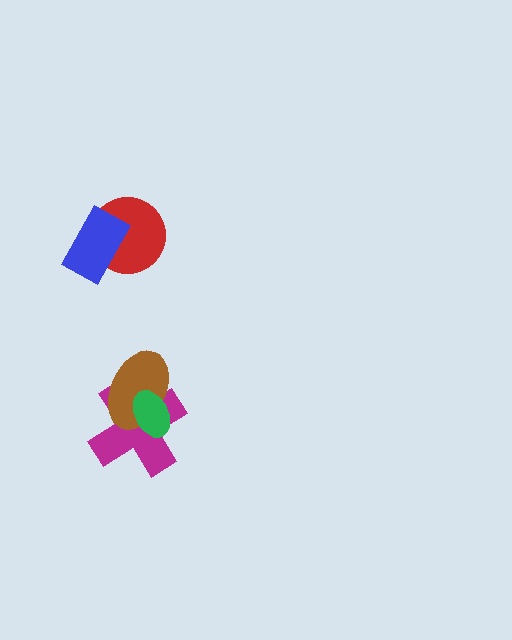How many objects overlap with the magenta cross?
2 objects overlap with the magenta cross.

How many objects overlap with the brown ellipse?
2 objects overlap with the brown ellipse.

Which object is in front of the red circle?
The blue rectangle is in front of the red circle.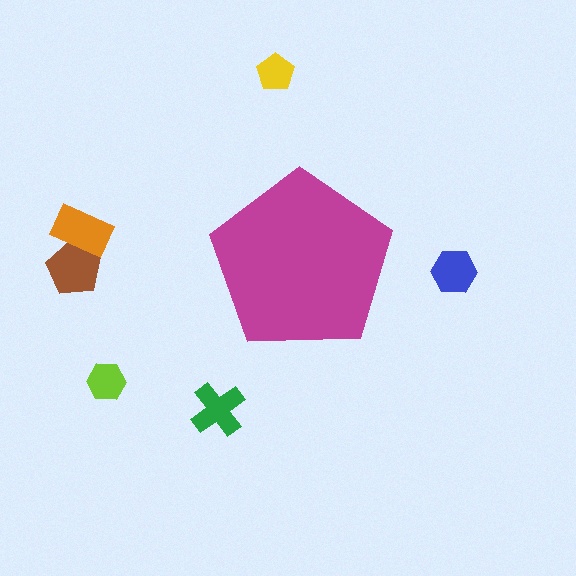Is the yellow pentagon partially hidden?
No, the yellow pentagon is fully visible.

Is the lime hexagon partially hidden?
No, the lime hexagon is fully visible.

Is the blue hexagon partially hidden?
No, the blue hexagon is fully visible.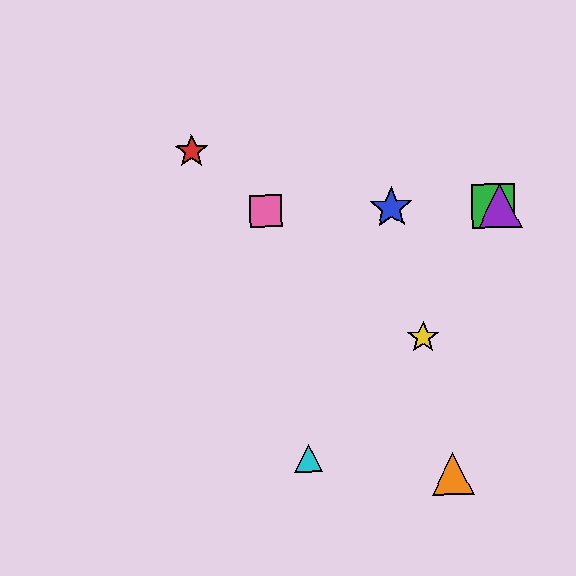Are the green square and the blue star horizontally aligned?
Yes, both are at y≈206.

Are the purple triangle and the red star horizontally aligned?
No, the purple triangle is at y≈205 and the red star is at y≈151.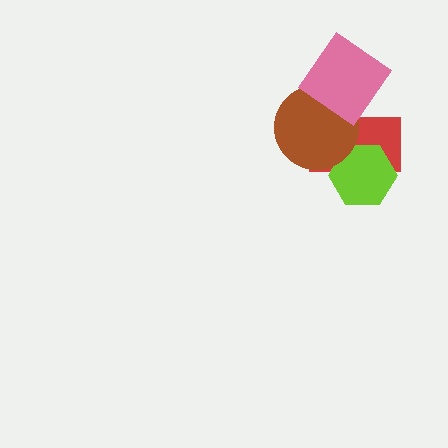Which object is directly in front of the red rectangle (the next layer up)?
The lime hexagon is directly in front of the red rectangle.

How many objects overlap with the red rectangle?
3 objects overlap with the red rectangle.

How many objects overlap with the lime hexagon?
2 objects overlap with the lime hexagon.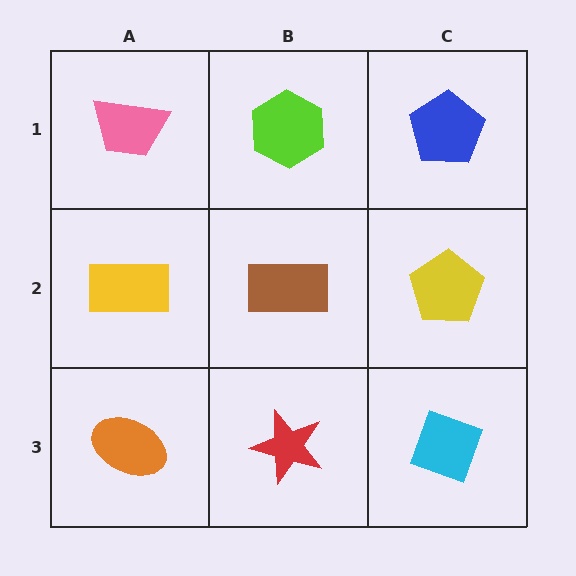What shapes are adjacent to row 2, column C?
A blue pentagon (row 1, column C), a cyan diamond (row 3, column C), a brown rectangle (row 2, column B).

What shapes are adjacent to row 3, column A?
A yellow rectangle (row 2, column A), a red star (row 3, column B).